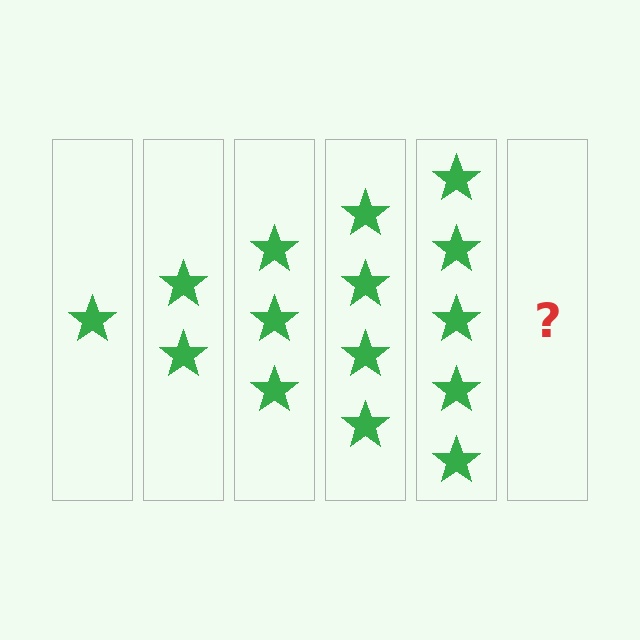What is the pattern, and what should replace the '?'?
The pattern is that each step adds one more star. The '?' should be 6 stars.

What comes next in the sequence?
The next element should be 6 stars.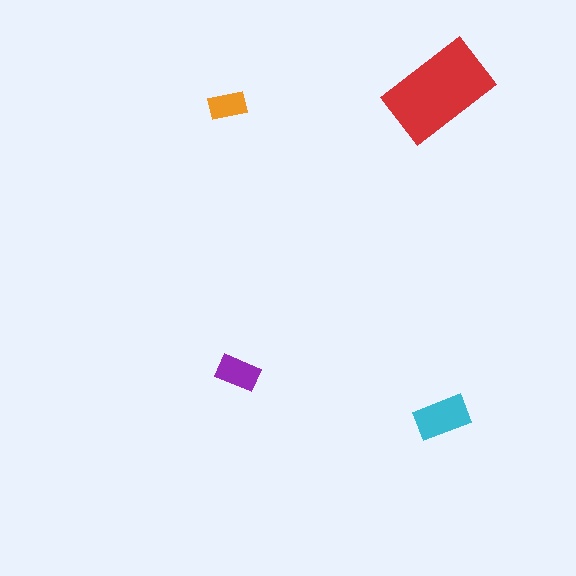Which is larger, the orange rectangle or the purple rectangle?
The purple one.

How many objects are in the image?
There are 4 objects in the image.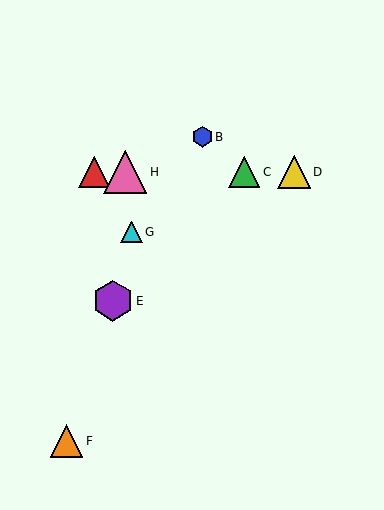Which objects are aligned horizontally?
Objects A, C, D, H are aligned horizontally.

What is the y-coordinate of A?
Object A is at y≈172.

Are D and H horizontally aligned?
Yes, both are at y≈172.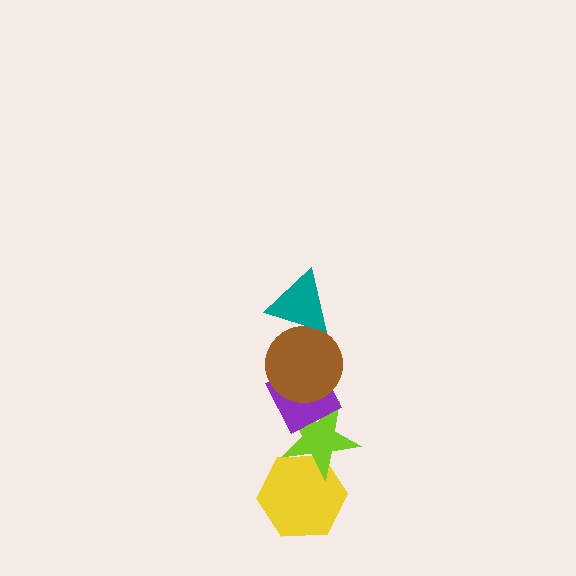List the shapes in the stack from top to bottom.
From top to bottom: the teal triangle, the brown circle, the purple diamond, the lime star, the yellow hexagon.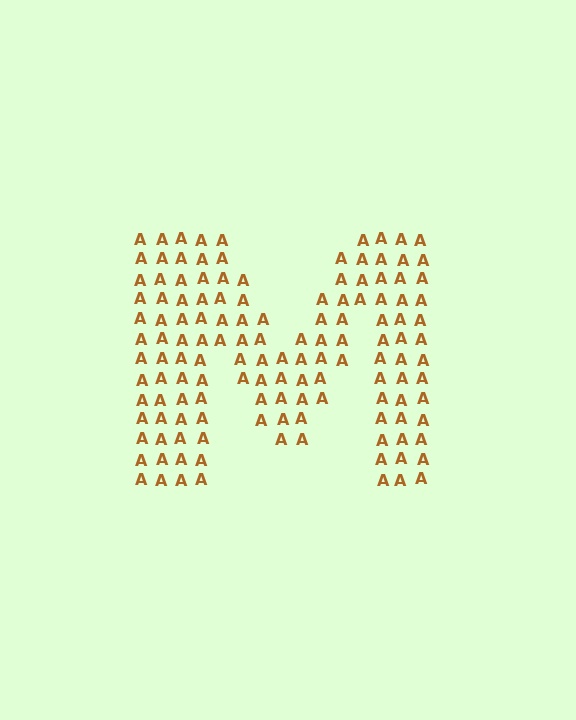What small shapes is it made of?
It is made of small letter A's.